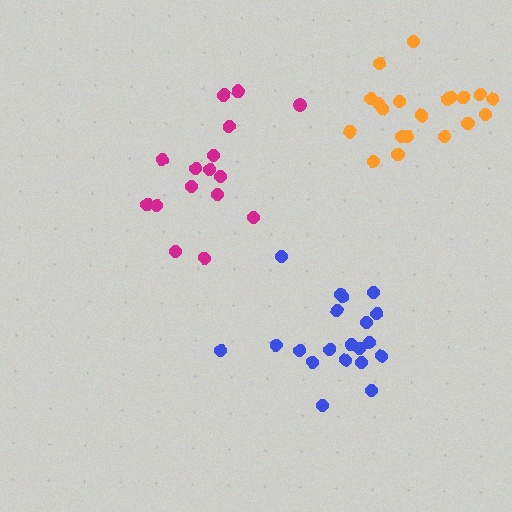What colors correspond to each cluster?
The clusters are colored: magenta, blue, orange.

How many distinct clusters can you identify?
There are 3 distinct clusters.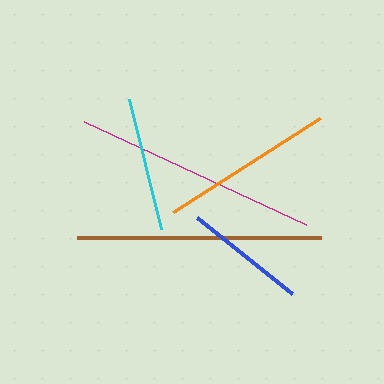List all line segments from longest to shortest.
From longest to shortest: magenta, brown, orange, cyan, blue.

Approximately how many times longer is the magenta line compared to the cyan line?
The magenta line is approximately 1.8 times the length of the cyan line.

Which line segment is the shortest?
The blue line is the shortest at approximately 122 pixels.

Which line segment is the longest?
The magenta line is the longest at approximately 245 pixels.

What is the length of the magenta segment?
The magenta segment is approximately 245 pixels long.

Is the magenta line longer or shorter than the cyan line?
The magenta line is longer than the cyan line.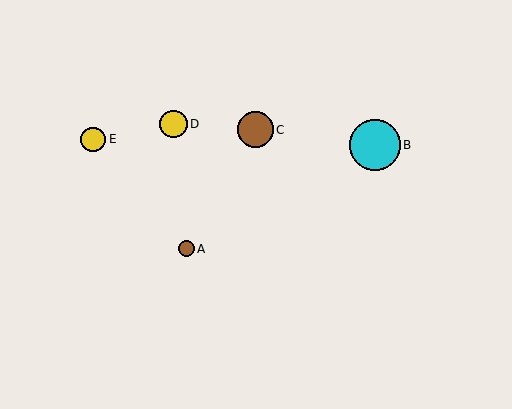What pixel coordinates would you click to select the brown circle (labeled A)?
Click at (186, 249) to select the brown circle A.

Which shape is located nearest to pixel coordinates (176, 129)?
The yellow circle (labeled D) at (173, 124) is nearest to that location.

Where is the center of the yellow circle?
The center of the yellow circle is at (173, 124).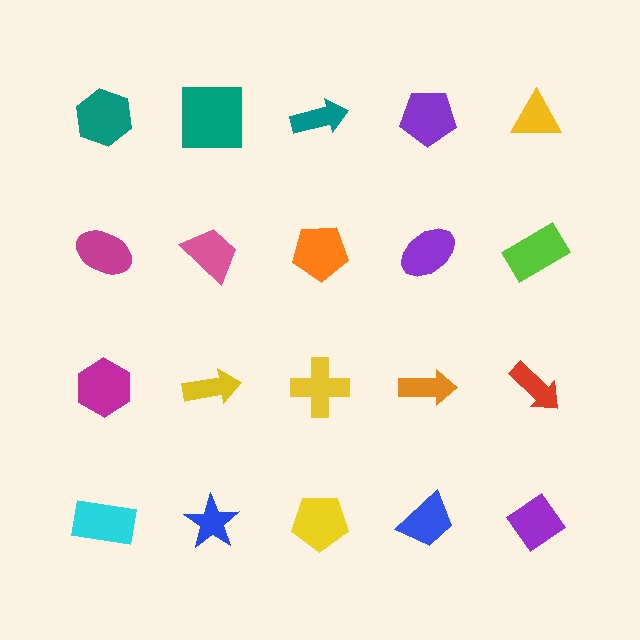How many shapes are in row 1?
5 shapes.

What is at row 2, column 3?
An orange pentagon.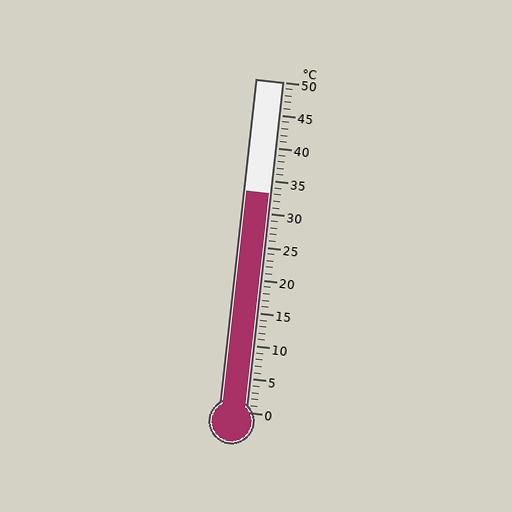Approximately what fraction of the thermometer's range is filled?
The thermometer is filled to approximately 65% of its range.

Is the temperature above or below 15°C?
The temperature is above 15°C.